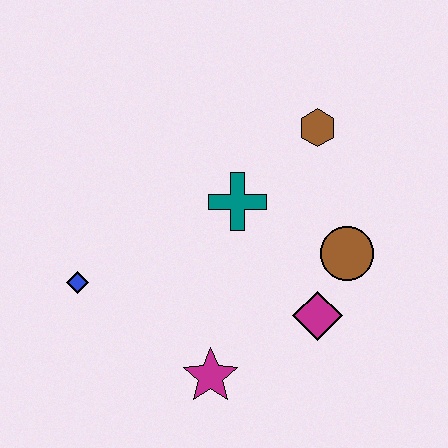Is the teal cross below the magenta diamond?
No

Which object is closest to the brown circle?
The magenta diamond is closest to the brown circle.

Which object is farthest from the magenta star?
The brown hexagon is farthest from the magenta star.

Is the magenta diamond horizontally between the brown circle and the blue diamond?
Yes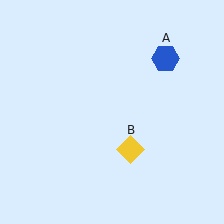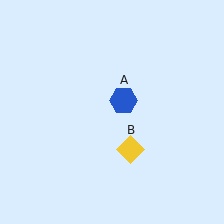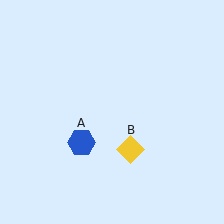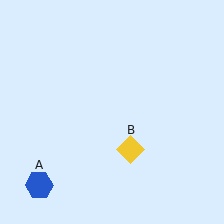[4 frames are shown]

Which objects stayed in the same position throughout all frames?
Yellow diamond (object B) remained stationary.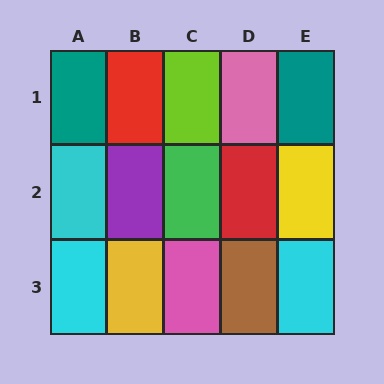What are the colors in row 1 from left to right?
Teal, red, lime, pink, teal.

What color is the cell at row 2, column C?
Green.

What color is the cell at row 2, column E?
Yellow.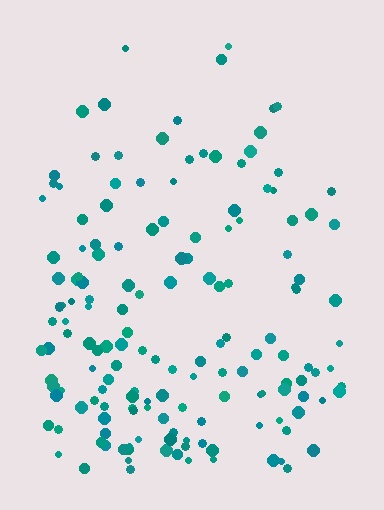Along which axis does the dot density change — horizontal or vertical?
Vertical.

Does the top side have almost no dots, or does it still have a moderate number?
Still a moderate number, just noticeably fewer than the bottom.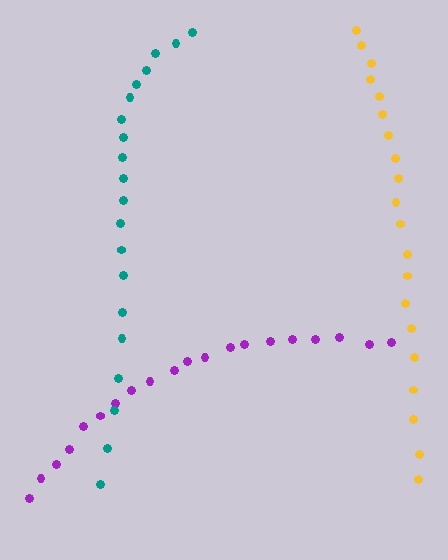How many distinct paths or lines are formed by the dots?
There are 3 distinct paths.